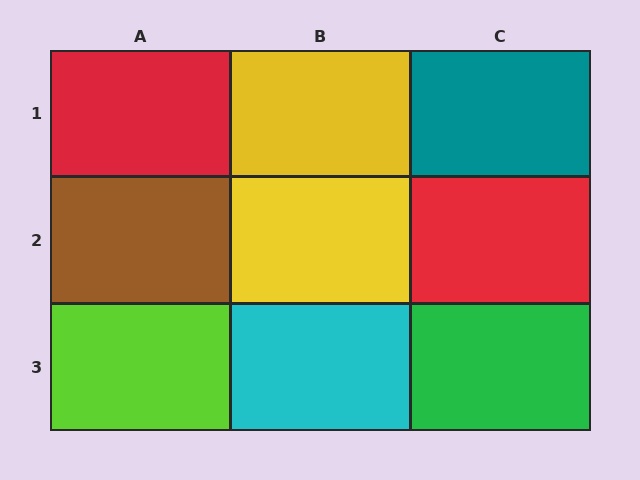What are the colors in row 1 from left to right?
Red, yellow, teal.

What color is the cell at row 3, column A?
Lime.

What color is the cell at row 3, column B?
Cyan.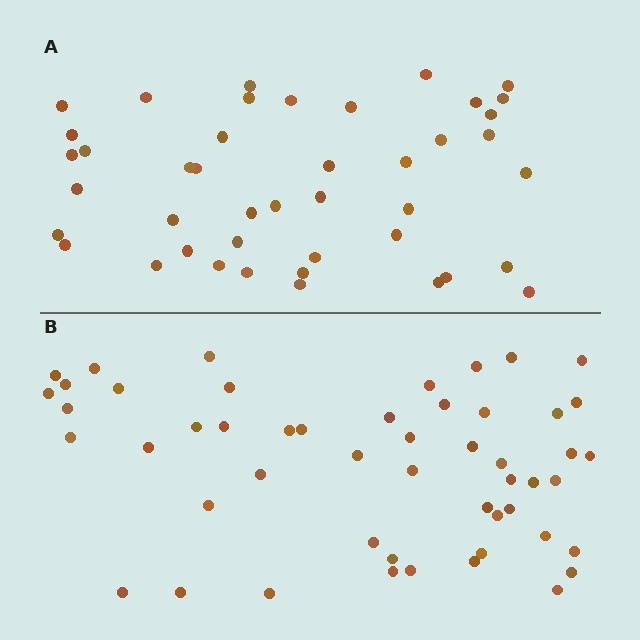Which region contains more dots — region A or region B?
Region B (the bottom region) has more dots.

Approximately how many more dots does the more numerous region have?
Region B has roughly 8 or so more dots than region A.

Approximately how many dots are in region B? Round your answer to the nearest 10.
About 50 dots. (The exact count is 51, which rounds to 50.)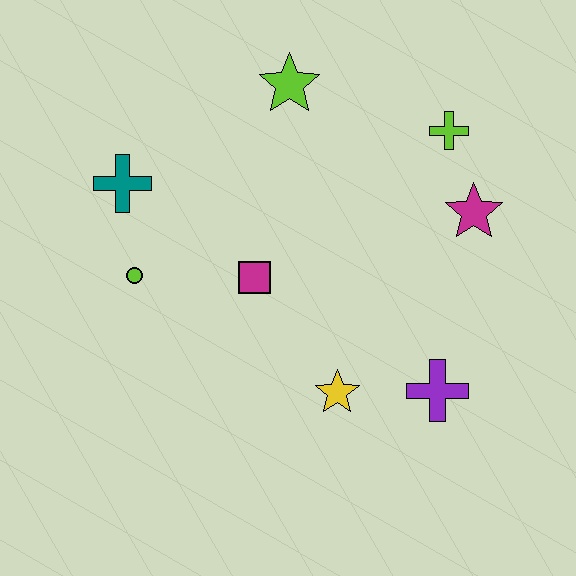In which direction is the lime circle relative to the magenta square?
The lime circle is to the left of the magenta square.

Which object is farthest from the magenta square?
The lime cross is farthest from the magenta square.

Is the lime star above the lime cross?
Yes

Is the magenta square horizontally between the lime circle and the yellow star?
Yes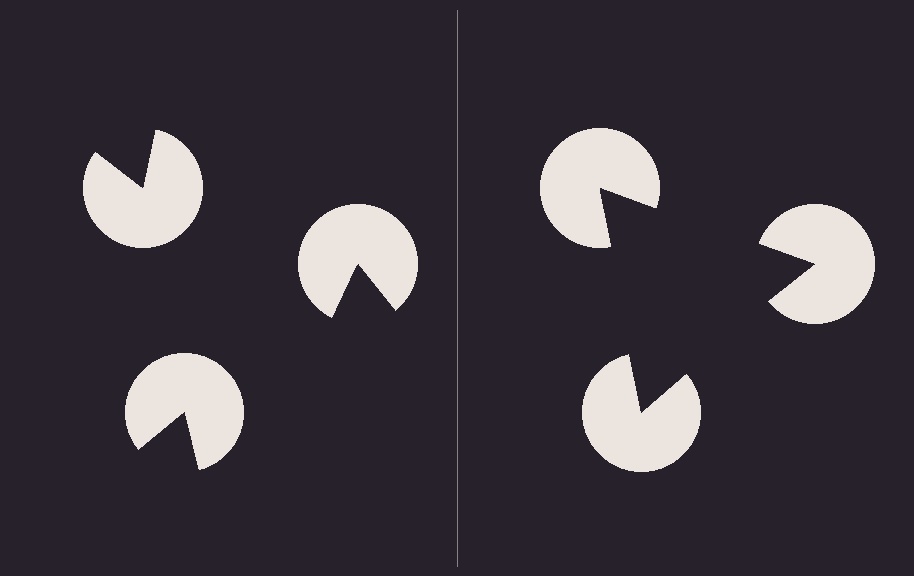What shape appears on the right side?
An illusory triangle.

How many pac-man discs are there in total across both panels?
6 — 3 on each side.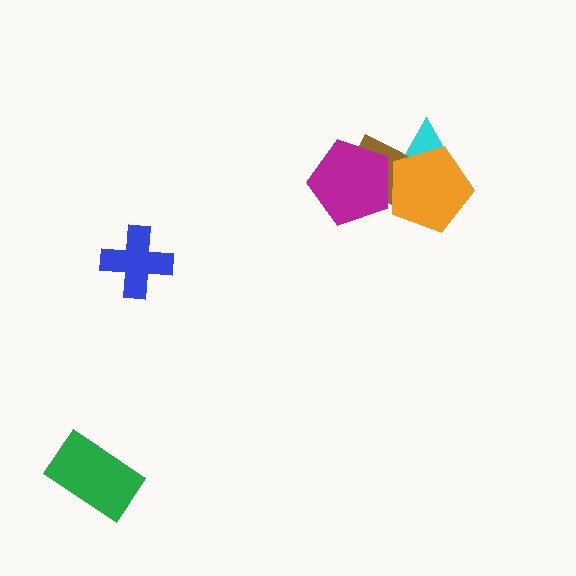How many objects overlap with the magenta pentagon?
2 objects overlap with the magenta pentagon.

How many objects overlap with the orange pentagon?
3 objects overlap with the orange pentagon.